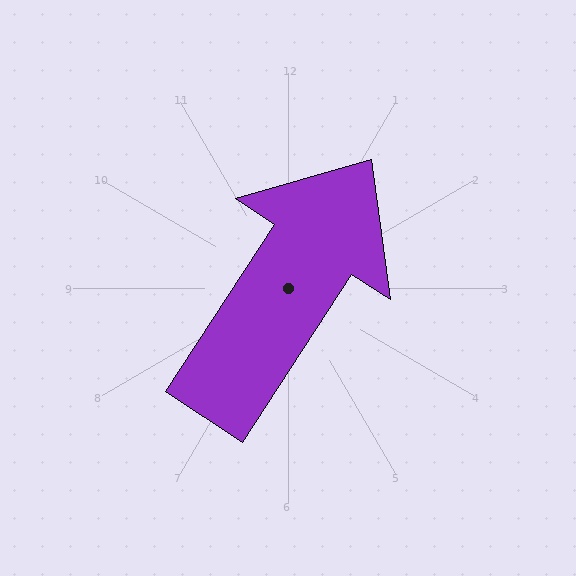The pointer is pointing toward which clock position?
Roughly 1 o'clock.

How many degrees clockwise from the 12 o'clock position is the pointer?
Approximately 33 degrees.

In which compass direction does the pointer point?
Northeast.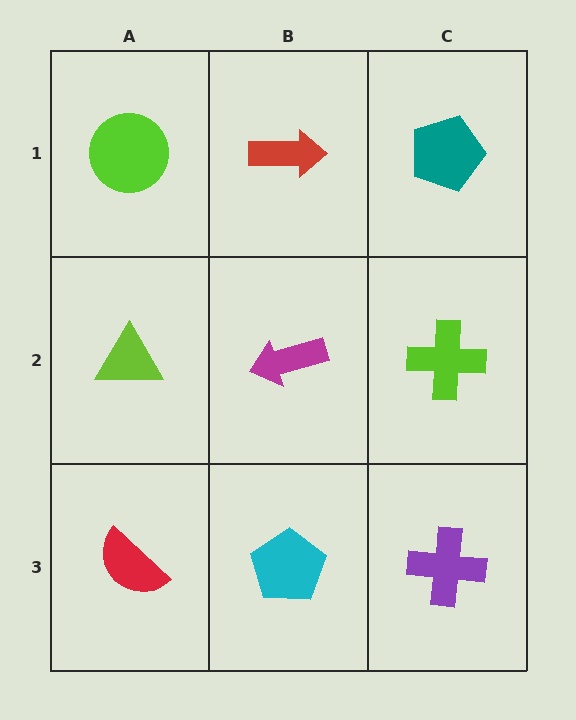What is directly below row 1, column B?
A magenta arrow.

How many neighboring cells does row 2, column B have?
4.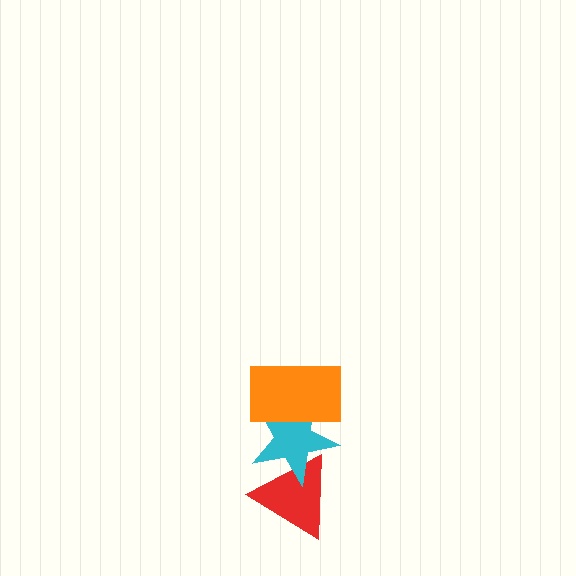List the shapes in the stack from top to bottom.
From top to bottom: the orange rectangle, the cyan star, the red triangle.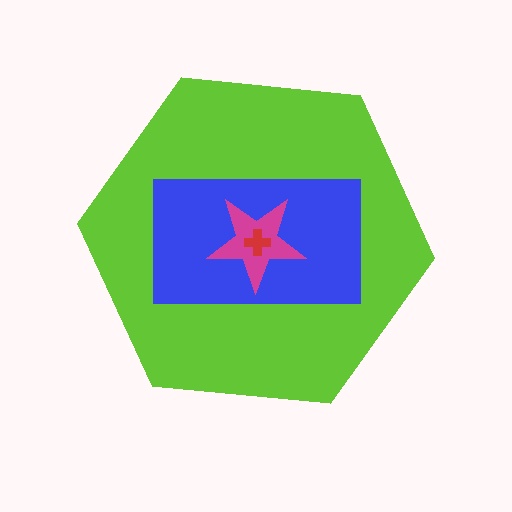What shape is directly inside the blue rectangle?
The magenta star.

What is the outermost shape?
The lime hexagon.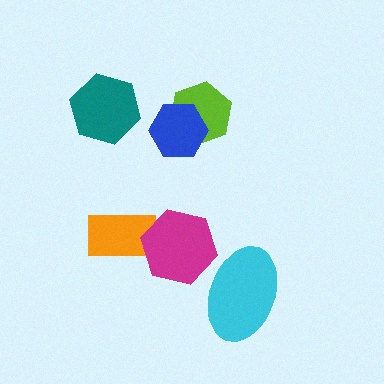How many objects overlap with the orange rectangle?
1 object overlaps with the orange rectangle.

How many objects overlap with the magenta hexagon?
2 objects overlap with the magenta hexagon.